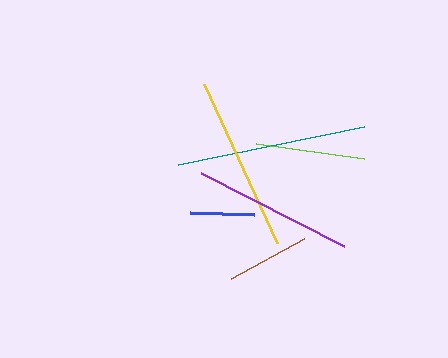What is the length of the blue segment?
The blue segment is approximately 64 pixels long.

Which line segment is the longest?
The teal line is the longest at approximately 189 pixels.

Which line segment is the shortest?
The blue line is the shortest at approximately 64 pixels.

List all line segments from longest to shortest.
From longest to shortest: teal, yellow, purple, lime, brown, blue.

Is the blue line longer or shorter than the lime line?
The lime line is longer than the blue line.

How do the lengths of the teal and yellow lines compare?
The teal and yellow lines are approximately the same length.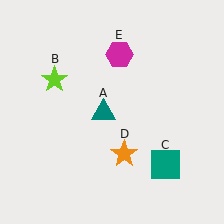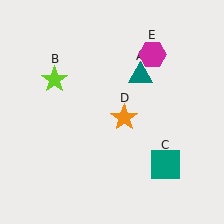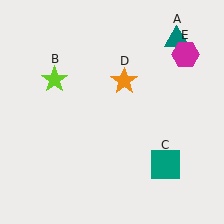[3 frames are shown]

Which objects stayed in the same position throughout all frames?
Lime star (object B) and teal square (object C) remained stationary.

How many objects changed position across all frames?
3 objects changed position: teal triangle (object A), orange star (object D), magenta hexagon (object E).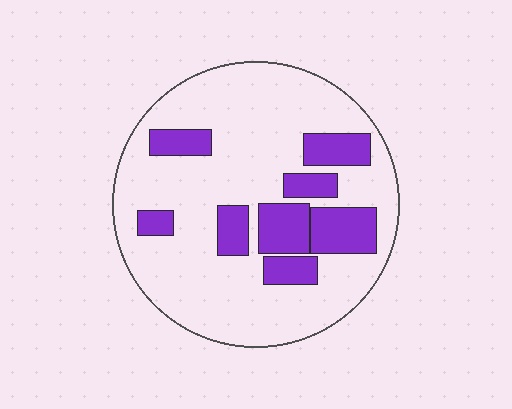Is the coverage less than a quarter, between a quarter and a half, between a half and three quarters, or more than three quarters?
Less than a quarter.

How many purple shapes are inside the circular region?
8.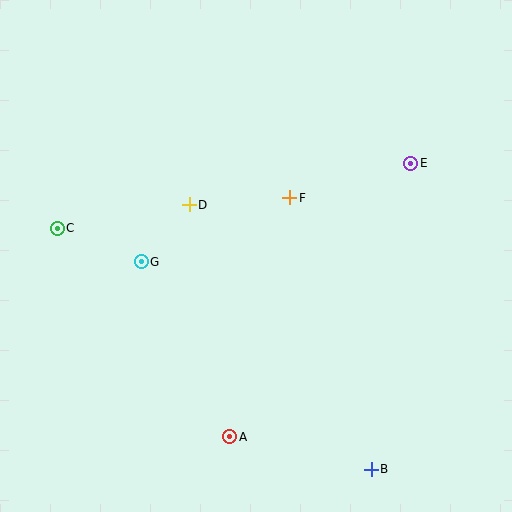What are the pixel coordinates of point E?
Point E is at (411, 163).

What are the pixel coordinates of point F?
Point F is at (290, 198).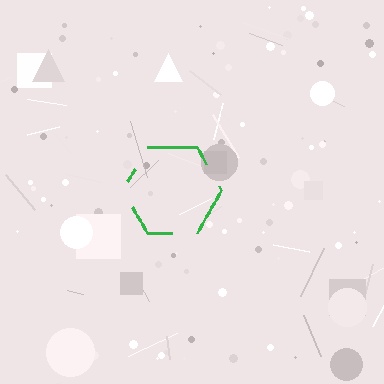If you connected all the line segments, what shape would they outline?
They would outline a hexagon.